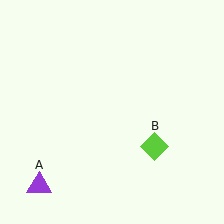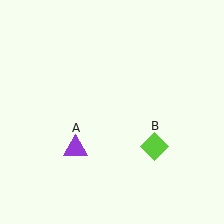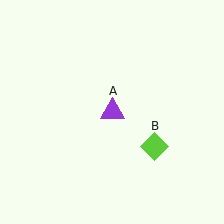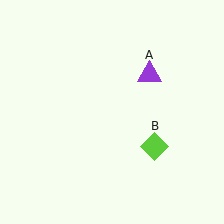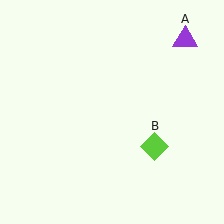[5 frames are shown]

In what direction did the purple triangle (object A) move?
The purple triangle (object A) moved up and to the right.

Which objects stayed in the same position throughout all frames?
Lime diamond (object B) remained stationary.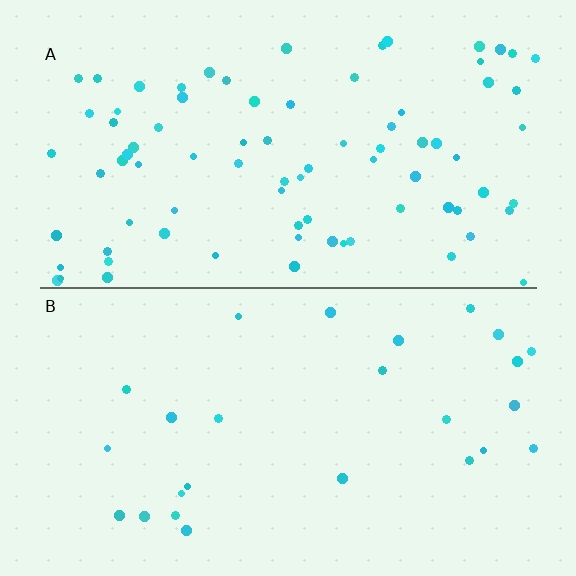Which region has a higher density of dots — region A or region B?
A (the top).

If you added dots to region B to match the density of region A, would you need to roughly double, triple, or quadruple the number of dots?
Approximately triple.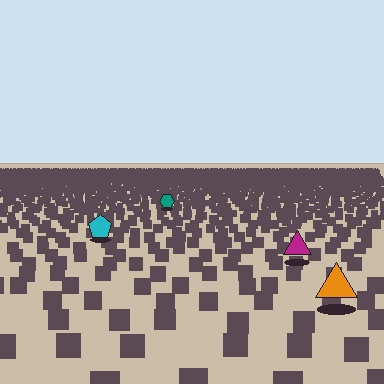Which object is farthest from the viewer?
The teal hexagon is farthest from the viewer. It appears smaller and the ground texture around it is denser.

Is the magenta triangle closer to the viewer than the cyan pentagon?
Yes. The magenta triangle is closer — you can tell from the texture gradient: the ground texture is coarser near it.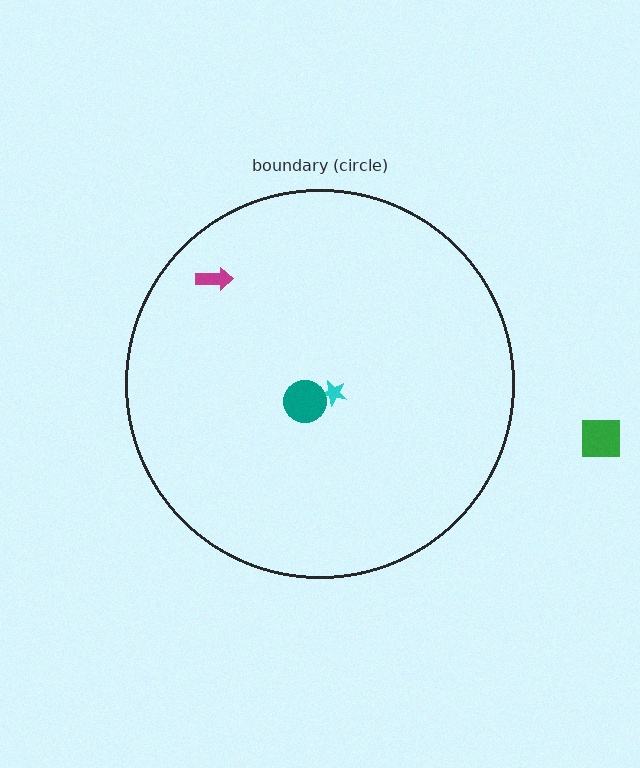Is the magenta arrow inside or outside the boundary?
Inside.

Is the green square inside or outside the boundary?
Outside.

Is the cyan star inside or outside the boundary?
Inside.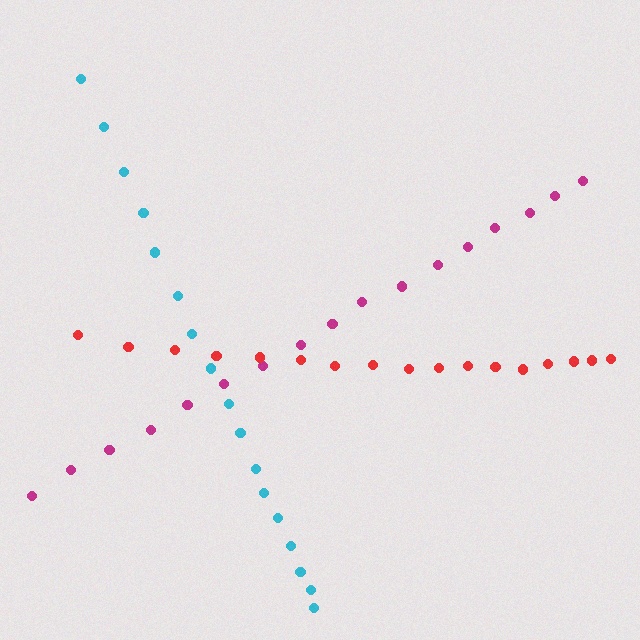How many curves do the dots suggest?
There are 3 distinct paths.